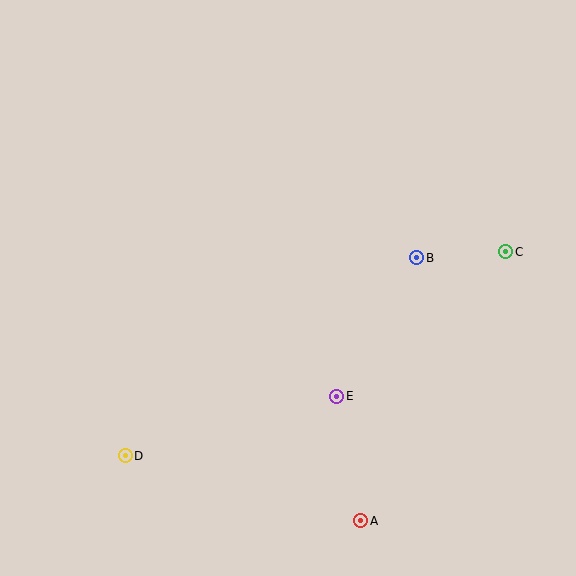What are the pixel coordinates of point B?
Point B is at (417, 258).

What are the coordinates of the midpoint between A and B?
The midpoint between A and B is at (389, 389).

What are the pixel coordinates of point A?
Point A is at (361, 521).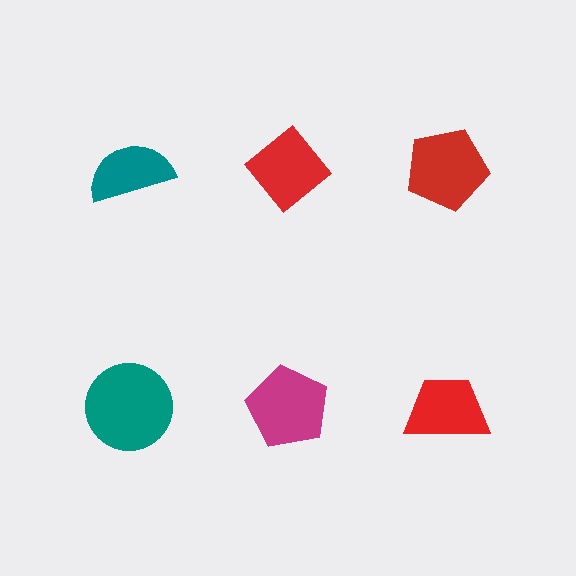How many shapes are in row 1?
3 shapes.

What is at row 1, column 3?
A red pentagon.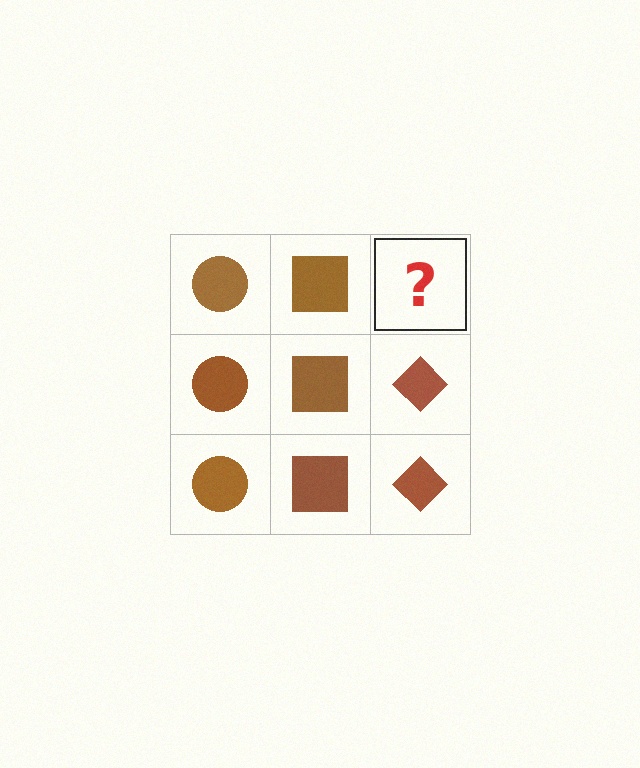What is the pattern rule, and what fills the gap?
The rule is that each column has a consistent shape. The gap should be filled with a brown diamond.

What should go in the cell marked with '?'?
The missing cell should contain a brown diamond.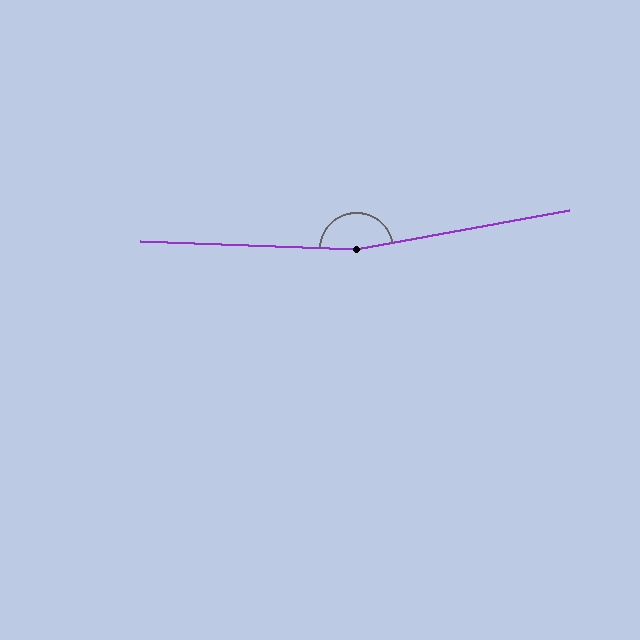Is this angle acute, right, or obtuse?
It is obtuse.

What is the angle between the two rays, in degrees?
Approximately 168 degrees.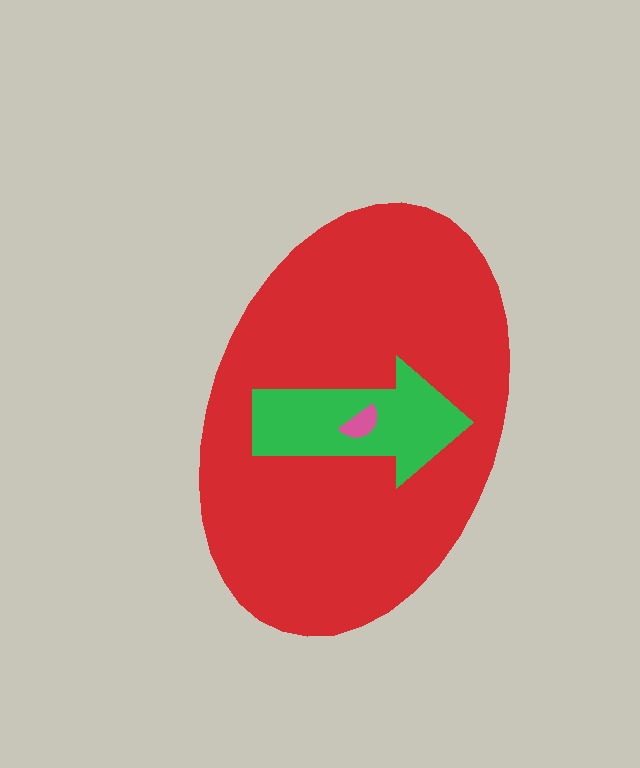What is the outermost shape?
The red ellipse.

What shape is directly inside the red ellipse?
The green arrow.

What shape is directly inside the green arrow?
The pink semicircle.